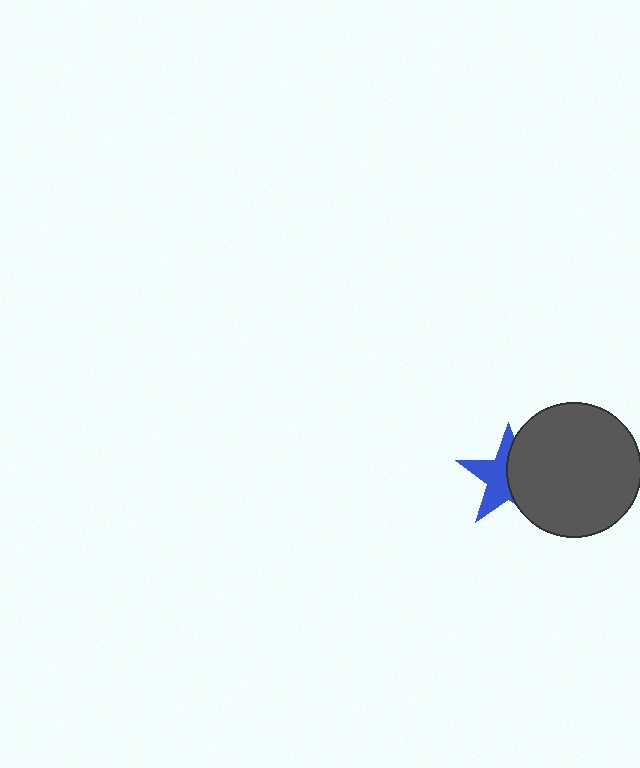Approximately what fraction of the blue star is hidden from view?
Roughly 48% of the blue star is hidden behind the dark gray circle.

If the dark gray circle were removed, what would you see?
You would see the complete blue star.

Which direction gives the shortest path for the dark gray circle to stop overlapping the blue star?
Moving right gives the shortest separation.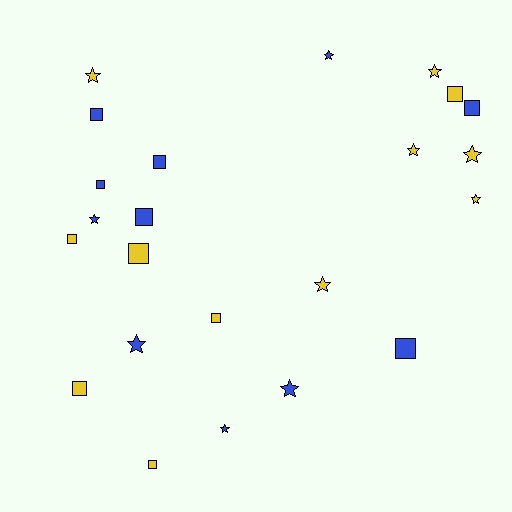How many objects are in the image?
There are 23 objects.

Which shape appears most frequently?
Square, with 12 objects.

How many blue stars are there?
There are 5 blue stars.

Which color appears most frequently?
Yellow, with 12 objects.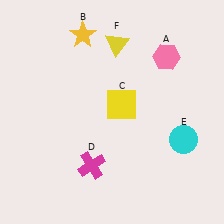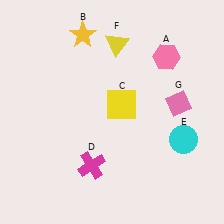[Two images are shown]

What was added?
A pink diamond (G) was added in Image 2.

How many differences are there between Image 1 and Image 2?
There is 1 difference between the two images.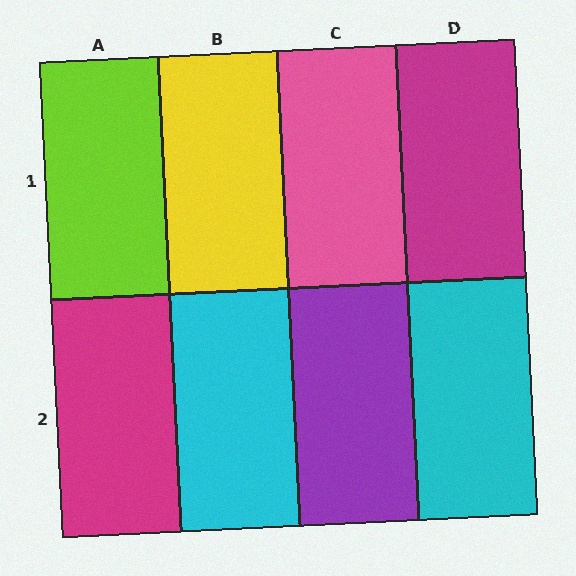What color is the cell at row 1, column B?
Yellow.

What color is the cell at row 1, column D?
Magenta.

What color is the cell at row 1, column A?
Lime.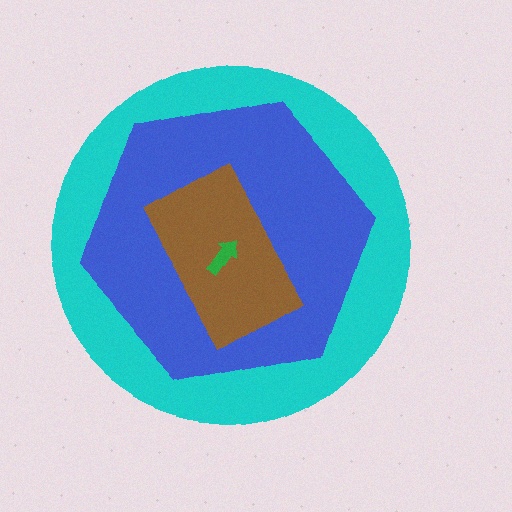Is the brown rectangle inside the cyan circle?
Yes.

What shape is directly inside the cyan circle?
The blue hexagon.